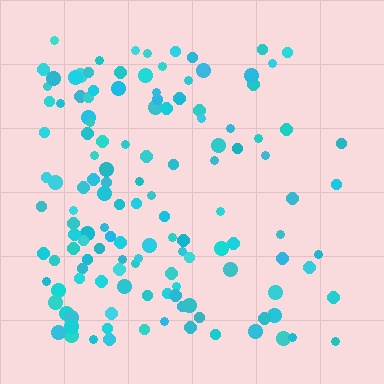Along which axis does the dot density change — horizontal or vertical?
Horizontal.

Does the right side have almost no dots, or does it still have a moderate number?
Still a moderate number, just noticeably fewer than the left.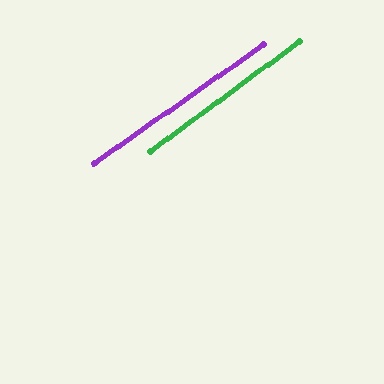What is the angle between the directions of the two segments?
Approximately 1 degree.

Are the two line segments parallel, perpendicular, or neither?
Parallel — their directions differ by only 1.3°.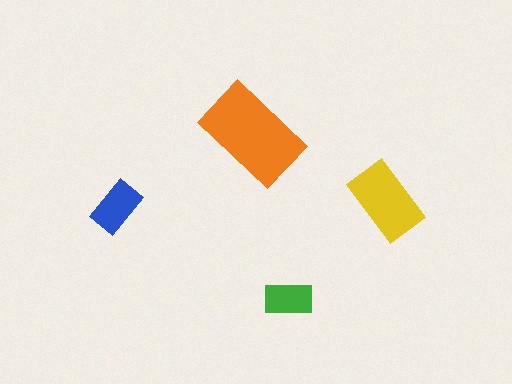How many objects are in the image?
There are 4 objects in the image.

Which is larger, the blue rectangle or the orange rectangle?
The orange one.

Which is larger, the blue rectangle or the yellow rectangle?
The yellow one.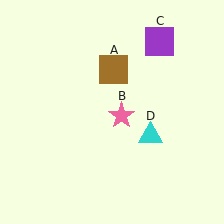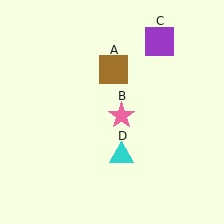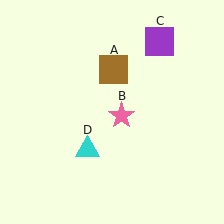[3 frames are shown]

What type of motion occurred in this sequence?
The cyan triangle (object D) rotated clockwise around the center of the scene.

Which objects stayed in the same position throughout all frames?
Brown square (object A) and pink star (object B) and purple square (object C) remained stationary.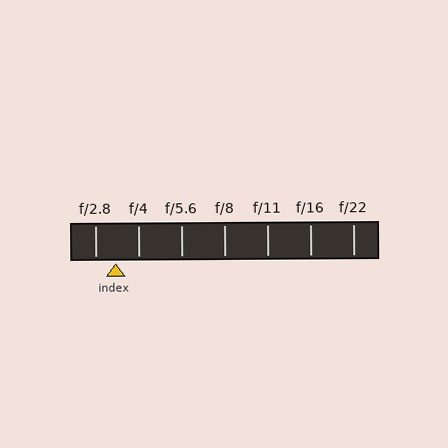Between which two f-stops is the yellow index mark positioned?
The index mark is between f/2.8 and f/4.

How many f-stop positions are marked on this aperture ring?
There are 7 f-stop positions marked.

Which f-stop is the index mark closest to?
The index mark is closest to f/2.8.